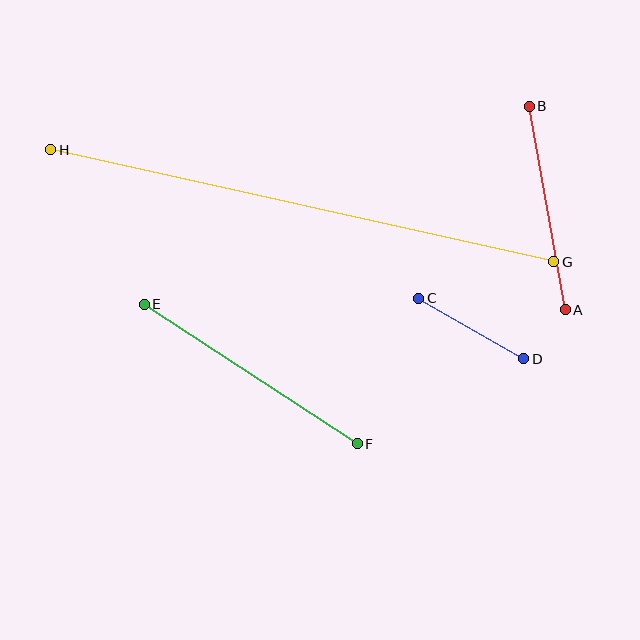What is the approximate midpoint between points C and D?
The midpoint is at approximately (471, 329) pixels.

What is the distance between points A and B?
The distance is approximately 207 pixels.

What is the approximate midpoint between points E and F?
The midpoint is at approximately (251, 374) pixels.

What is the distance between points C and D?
The distance is approximately 121 pixels.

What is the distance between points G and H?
The distance is approximately 516 pixels.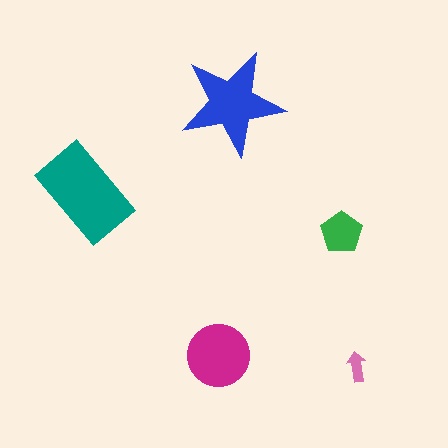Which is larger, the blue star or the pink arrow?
The blue star.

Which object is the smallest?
The pink arrow.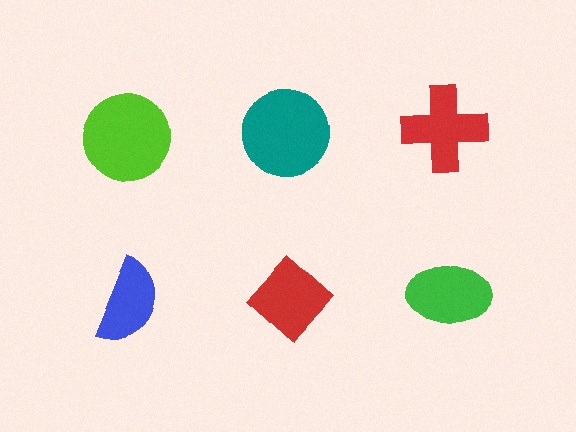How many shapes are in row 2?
3 shapes.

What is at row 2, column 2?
A red diamond.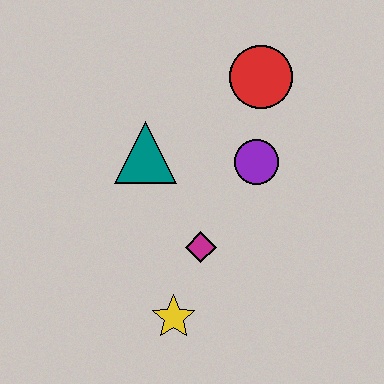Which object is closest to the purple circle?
The red circle is closest to the purple circle.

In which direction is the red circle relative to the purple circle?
The red circle is above the purple circle.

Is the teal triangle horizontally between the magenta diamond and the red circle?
No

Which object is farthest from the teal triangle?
The yellow star is farthest from the teal triangle.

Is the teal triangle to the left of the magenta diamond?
Yes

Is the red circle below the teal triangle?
No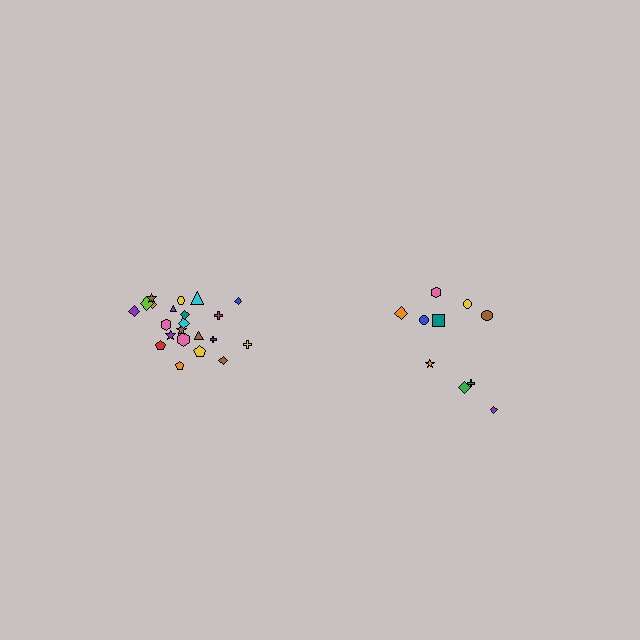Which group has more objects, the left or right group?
The left group.